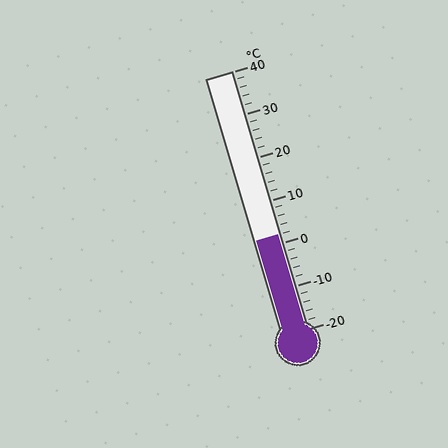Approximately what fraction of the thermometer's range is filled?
The thermometer is filled to approximately 35% of its range.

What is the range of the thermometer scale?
The thermometer scale ranges from -20°C to 40°C.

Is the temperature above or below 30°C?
The temperature is below 30°C.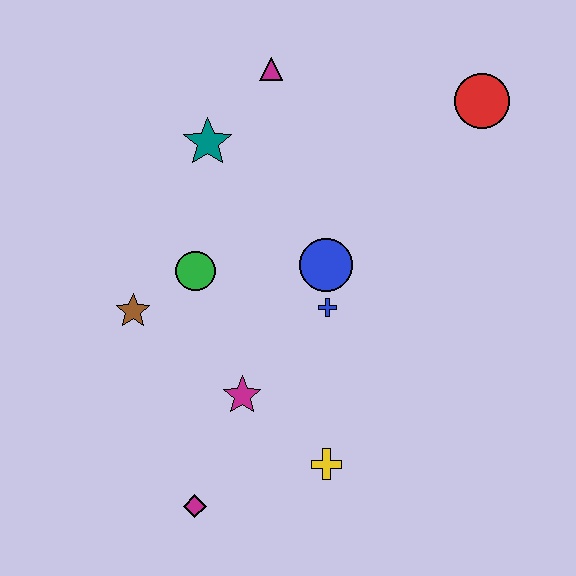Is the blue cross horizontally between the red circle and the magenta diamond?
Yes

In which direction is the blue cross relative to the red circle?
The blue cross is below the red circle.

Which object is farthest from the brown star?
The red circle is farthest from the brown star.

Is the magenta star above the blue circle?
No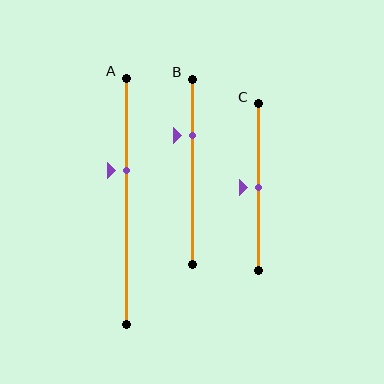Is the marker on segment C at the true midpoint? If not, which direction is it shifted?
Yes, the marker on segment C is at the true midpoint.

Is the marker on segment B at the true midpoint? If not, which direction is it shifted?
No, the marker on segment B is shifted upward by about 20% of the segment length.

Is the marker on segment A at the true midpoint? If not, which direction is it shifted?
No, the marker on segment A is shifted upward by about 12% of the segment length.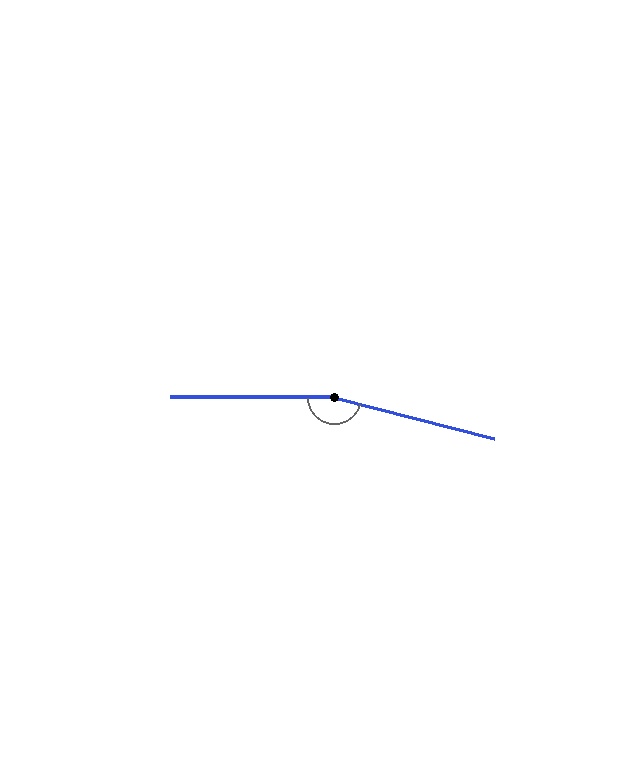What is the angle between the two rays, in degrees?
Approximately 166 degrees.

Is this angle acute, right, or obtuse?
It is obtuse.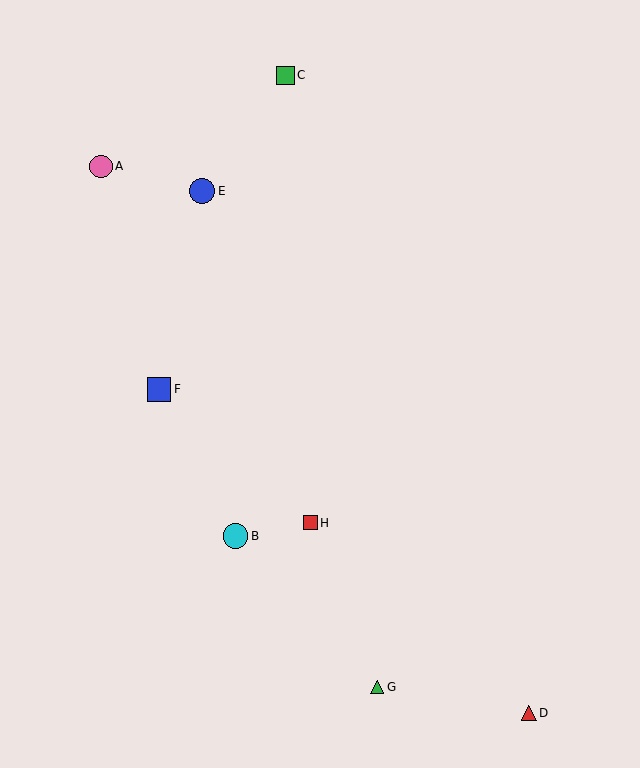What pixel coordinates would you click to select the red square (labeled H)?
Click at (311, 523) to select the red square H.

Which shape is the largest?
The cyan circle (labeled B) is the largest.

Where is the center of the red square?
The center of the red square is at (311, 523).